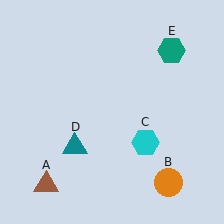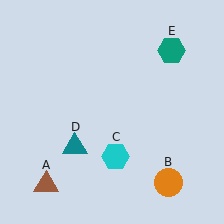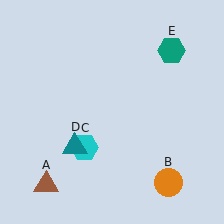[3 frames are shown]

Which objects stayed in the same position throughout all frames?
Brown triangle (object A) and orange circle (object B) and teal triangle (object D) and teal hexagon (object E) remained stationary.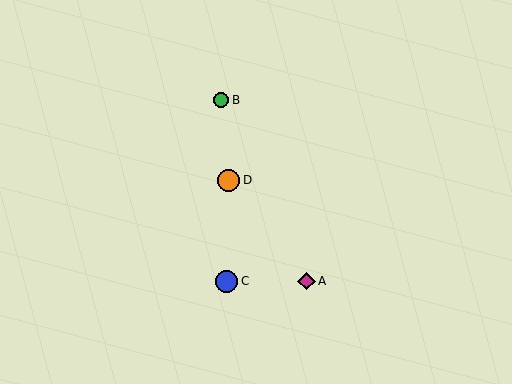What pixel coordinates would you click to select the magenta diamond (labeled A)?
Click at (306, 281) to select the magenta diamond A.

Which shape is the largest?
The orange circle (labeled D) is the largest.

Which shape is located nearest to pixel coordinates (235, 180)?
The orange circle (labeled D) at (229, 180) is nearest to that location.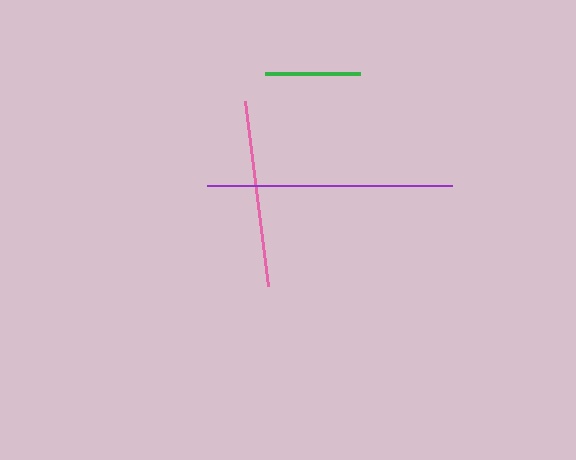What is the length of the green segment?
The green segment is approximately 96 pixels long.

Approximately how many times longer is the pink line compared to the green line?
The pink line is approximately 2.0 times the length of the green line.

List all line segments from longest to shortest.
From longest to shortest: purple, pink, green.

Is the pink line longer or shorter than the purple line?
The purple line is longer than the pink line.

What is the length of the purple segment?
The purple segment is approximately 245 pixels long.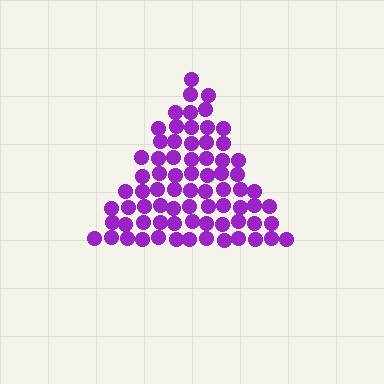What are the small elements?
The small elements are circles.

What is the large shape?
The large shape is a triangle.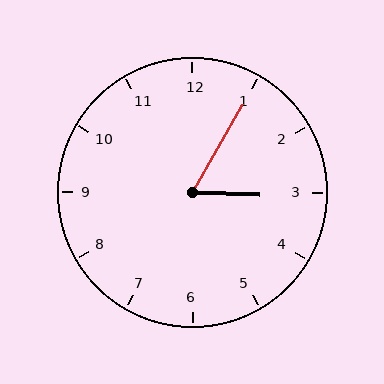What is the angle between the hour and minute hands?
Approximately 62 degrees.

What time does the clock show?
3:05.